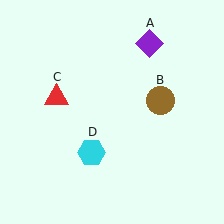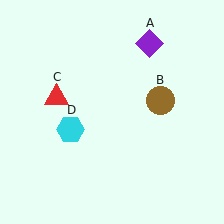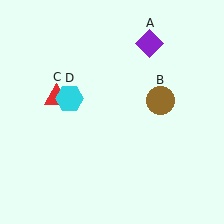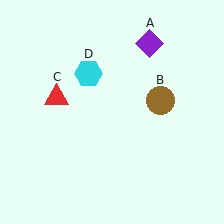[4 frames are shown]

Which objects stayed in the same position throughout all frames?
Purple diamond (object A) and brown circle (object B) and red triangle (object C) remained stationary.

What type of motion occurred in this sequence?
The cyan hexagon (object D) rotated clockwise around the center of the scene.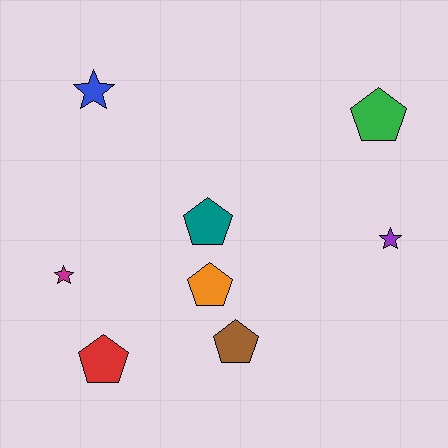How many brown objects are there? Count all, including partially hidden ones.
There is 1 brown object.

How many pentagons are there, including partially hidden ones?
There are 5 pentagons.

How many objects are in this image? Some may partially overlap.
There are 8 objects.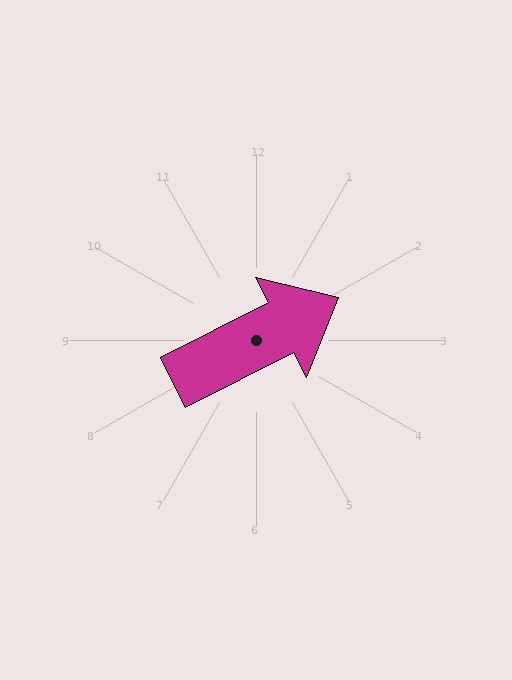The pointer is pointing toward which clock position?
Roughly 2 o'clock.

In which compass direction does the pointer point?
Northeast.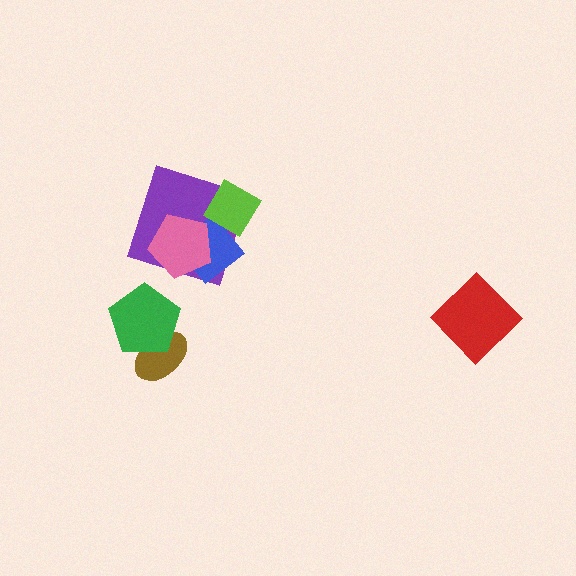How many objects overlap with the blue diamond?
3 objects overlap with the blue diamond.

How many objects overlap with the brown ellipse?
1 object overlaps with the brown ellipse.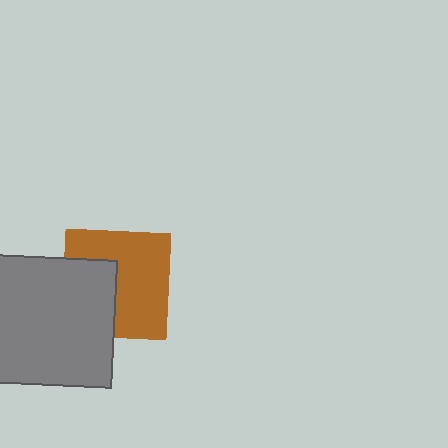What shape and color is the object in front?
The object in front is a gray square.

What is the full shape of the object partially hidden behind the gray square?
The partially hidden object is a brown square.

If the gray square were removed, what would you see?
You would see the complete brown square.